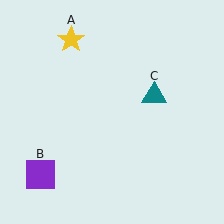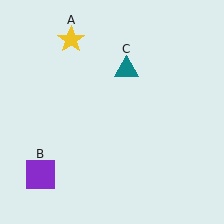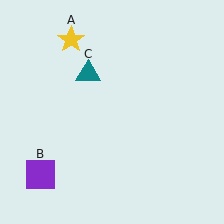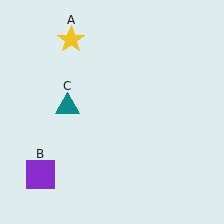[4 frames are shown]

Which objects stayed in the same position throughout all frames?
Yellow star (object A) and purple square (object B) remained stationary.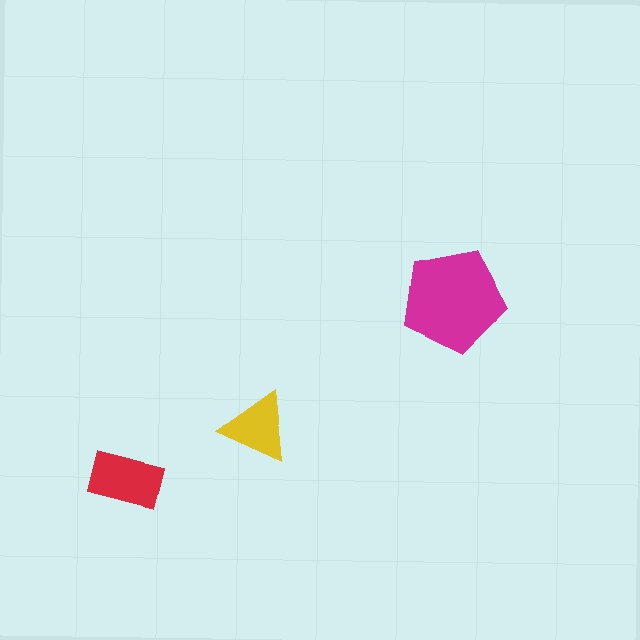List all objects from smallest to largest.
The yellow triangle, the red rectangle, the magenta pentagon.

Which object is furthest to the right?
The magenta pentagon is rightmost.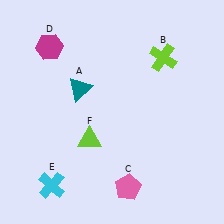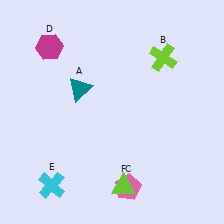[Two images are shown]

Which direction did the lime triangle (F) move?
The lime triangle (F) moved down.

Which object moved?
The lime triangle (F) moved down.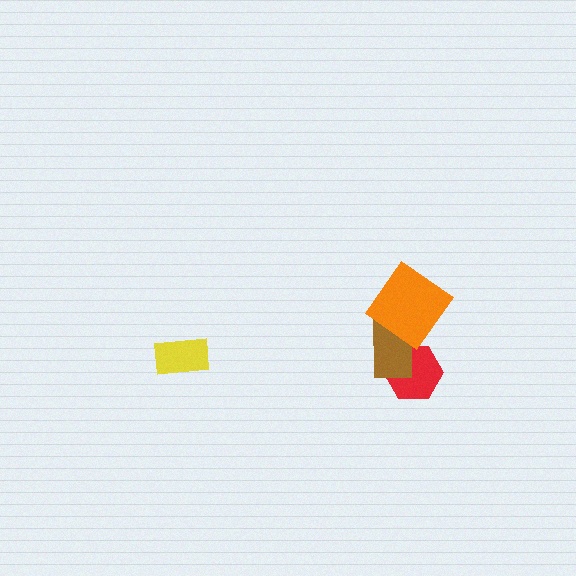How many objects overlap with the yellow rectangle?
0 objects overlap with the yellow rectangle.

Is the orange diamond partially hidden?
No, no other shape covers it.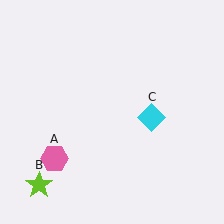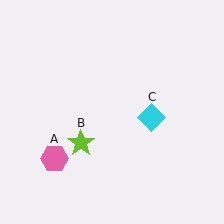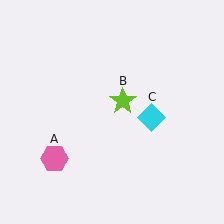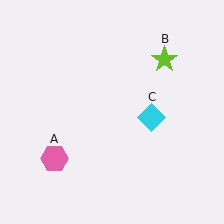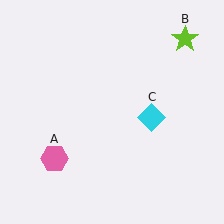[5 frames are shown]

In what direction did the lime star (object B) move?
The lime star (object B) moved up and to the right.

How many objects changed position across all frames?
1 object changed position: lime star (object B).